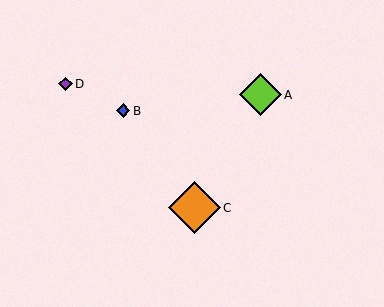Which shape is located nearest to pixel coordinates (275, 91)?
The lime diamond (labeled A) at (260, 95) is nearest to that location.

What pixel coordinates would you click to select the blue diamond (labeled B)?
Click at (123, 111) to select the blue diamond B.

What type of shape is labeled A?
Shape A is a lime diamond.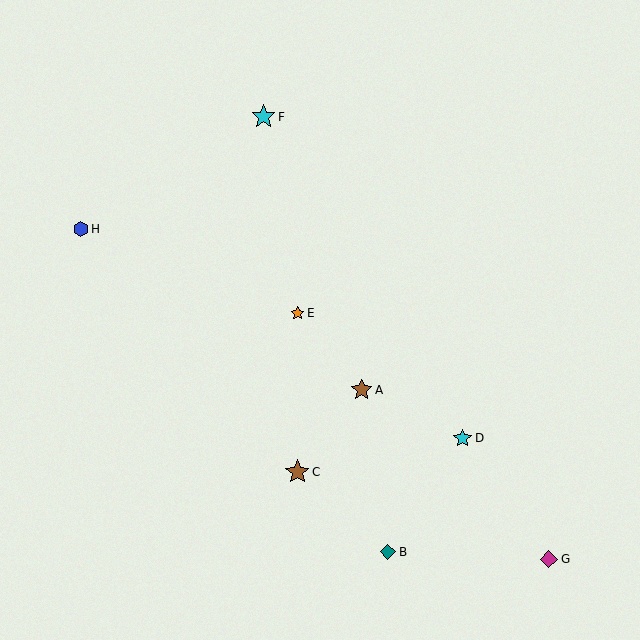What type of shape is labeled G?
Shape G is a magenta diamond.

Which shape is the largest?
The brown star (labeled C) is the largest.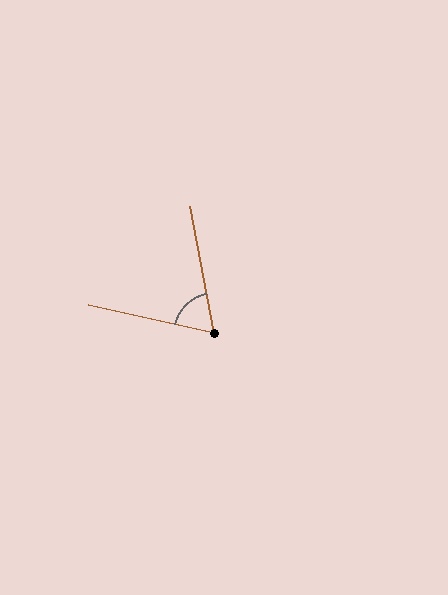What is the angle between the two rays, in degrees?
Approximately 66 degrees.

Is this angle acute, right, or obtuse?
It is acute.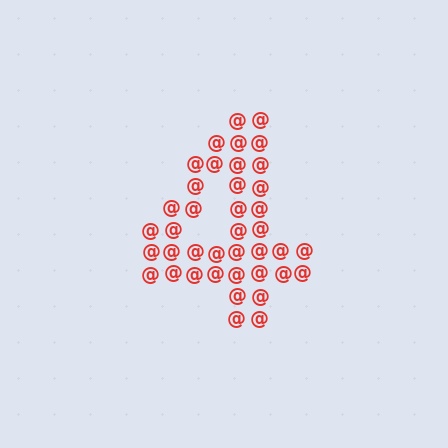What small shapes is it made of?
It is made of small at signs.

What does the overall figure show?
The overall figure shows the digit 4.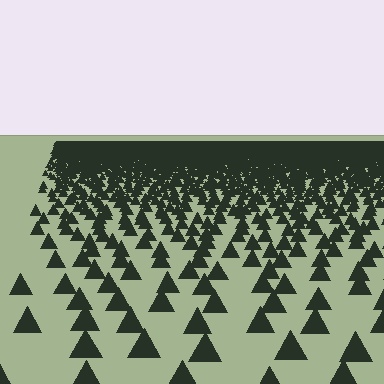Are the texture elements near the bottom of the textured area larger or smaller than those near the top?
Larger. Near the bottom, elements are closer to the viewer and appear at a bigger on-screen size.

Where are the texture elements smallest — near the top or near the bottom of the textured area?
Near the top.